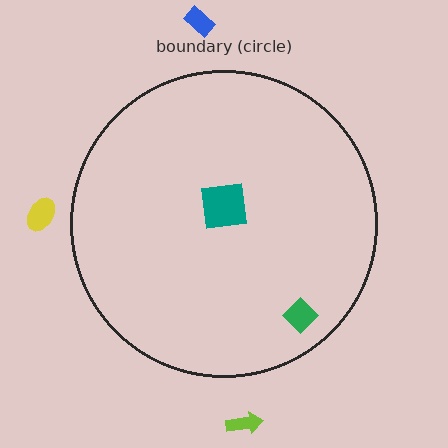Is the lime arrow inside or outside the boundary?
Outside.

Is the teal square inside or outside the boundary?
Inside.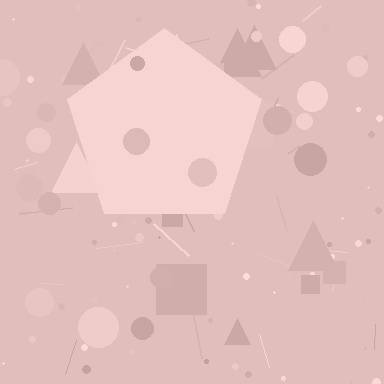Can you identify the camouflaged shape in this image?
The camouflaged shape is a pentagon.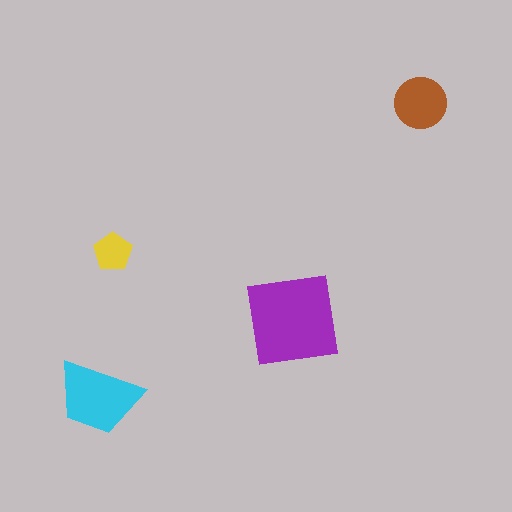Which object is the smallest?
The yellow pentagon.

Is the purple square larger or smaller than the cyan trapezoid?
Larger.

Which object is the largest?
The purple square.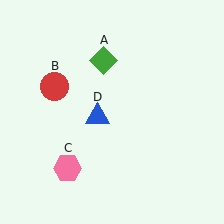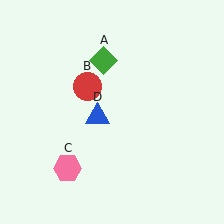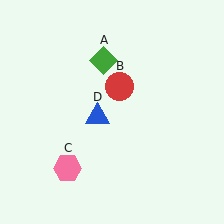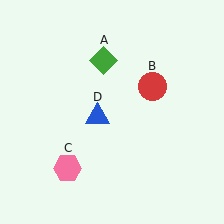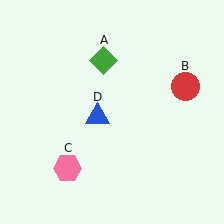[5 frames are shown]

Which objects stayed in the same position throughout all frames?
Green diamond (object A) and pink hexagon (object C) and blue triangle (object D) remained stationary.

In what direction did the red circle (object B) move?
The red circle (object B) moved right.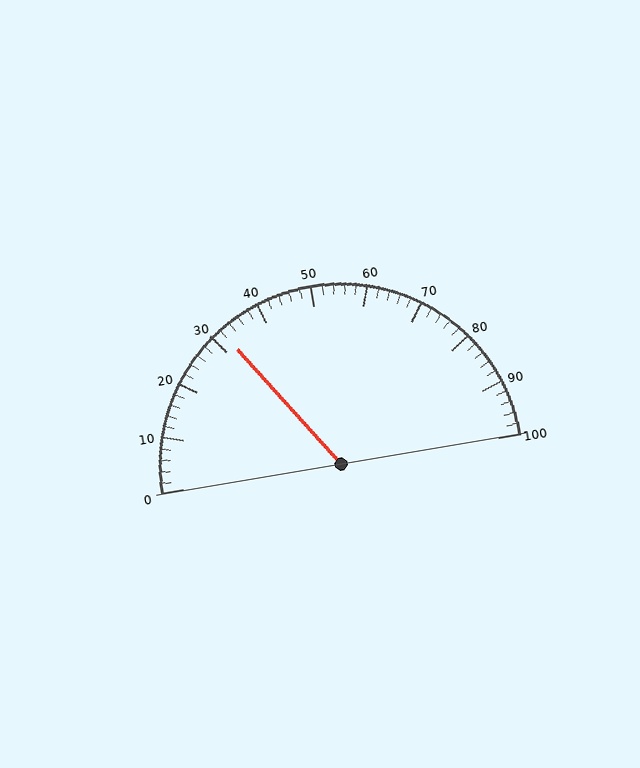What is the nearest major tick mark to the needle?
The nearest major tick mark is 30.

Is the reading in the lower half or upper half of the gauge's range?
The reading is in the lower half of the range (0 to 100).